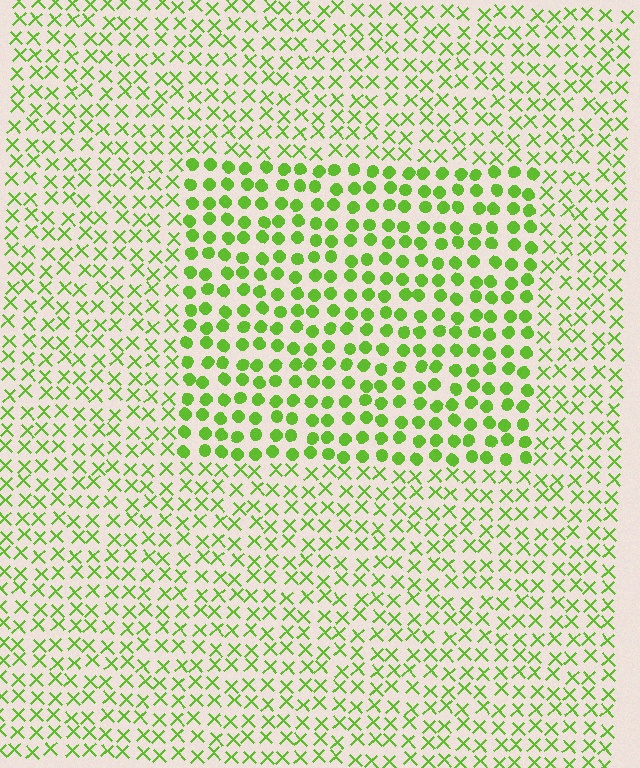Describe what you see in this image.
The image is filled with small lime elements arranged in a uniform grid. A rectangle-shaped region contains circles, while the surrounding area contains X marks. The boundary is defined purely by the change in element shape.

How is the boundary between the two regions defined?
The boundary is defined by a change in element shape: circles inside vs. X marks outside. All elements share the same color and spacing.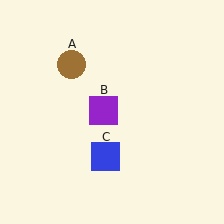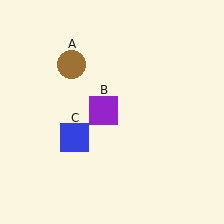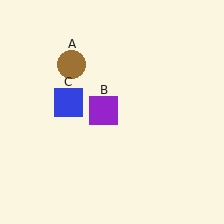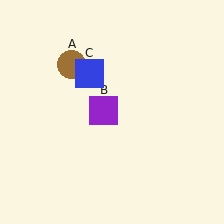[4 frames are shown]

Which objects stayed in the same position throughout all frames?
Brown circle (object A) and purple square (object B) remained stationary.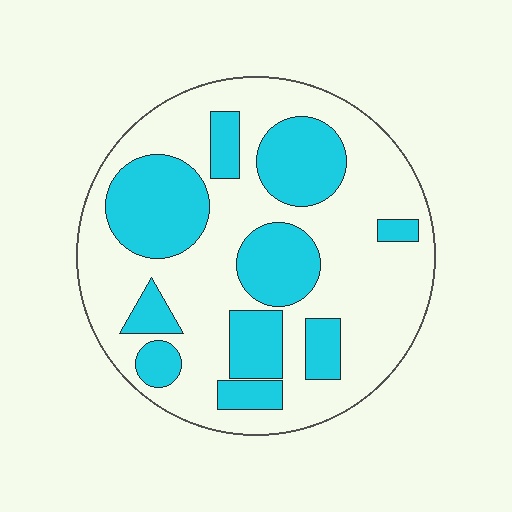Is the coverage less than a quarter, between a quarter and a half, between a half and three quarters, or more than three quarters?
Between a quarter and a half.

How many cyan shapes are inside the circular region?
10.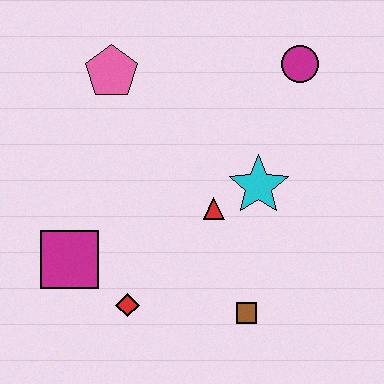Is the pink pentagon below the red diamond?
No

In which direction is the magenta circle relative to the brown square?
The magenta circle is above the brown square.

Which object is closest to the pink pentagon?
The red triangle is closest to the pink pentagon.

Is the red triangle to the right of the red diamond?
Yes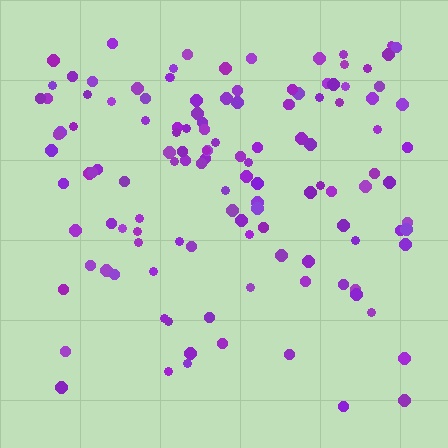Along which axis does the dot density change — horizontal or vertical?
Vertical.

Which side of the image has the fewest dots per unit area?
The bottom.